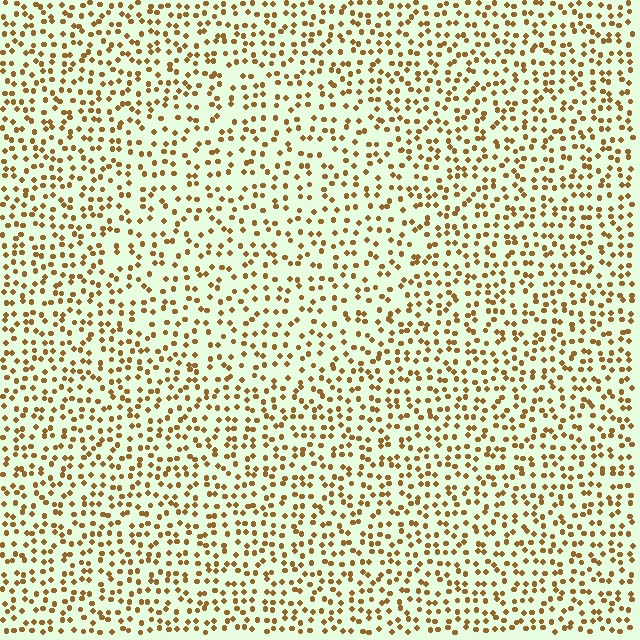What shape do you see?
I see a circle.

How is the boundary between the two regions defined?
The boundary is defined by a change in element density (approximately 1.4x ratio). All elements are the same color, size, and shape.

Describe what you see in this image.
The image contains small brown elements arranged at two different densities. A circle-shaped region is visible where the elements are less densely packed than the surrounding area.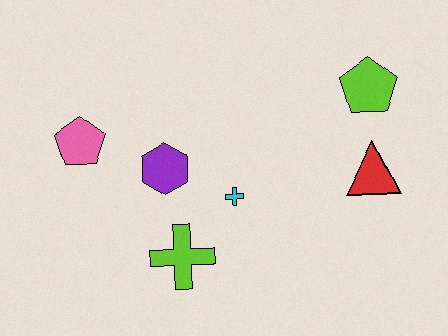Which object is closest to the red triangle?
The lime pentagon is closest to the red triangle.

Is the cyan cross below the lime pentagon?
Yes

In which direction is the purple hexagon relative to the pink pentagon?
The purple hexagon is to the right of the pink pentagon.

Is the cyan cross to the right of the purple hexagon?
Yes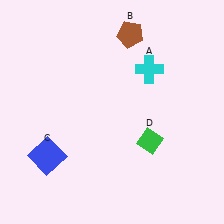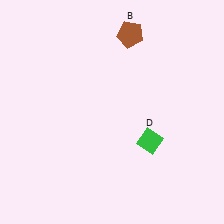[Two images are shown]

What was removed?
The cyan cross (A), the blue square (C) were removed in Image 2.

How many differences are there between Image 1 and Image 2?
There are 2 differences between the two images.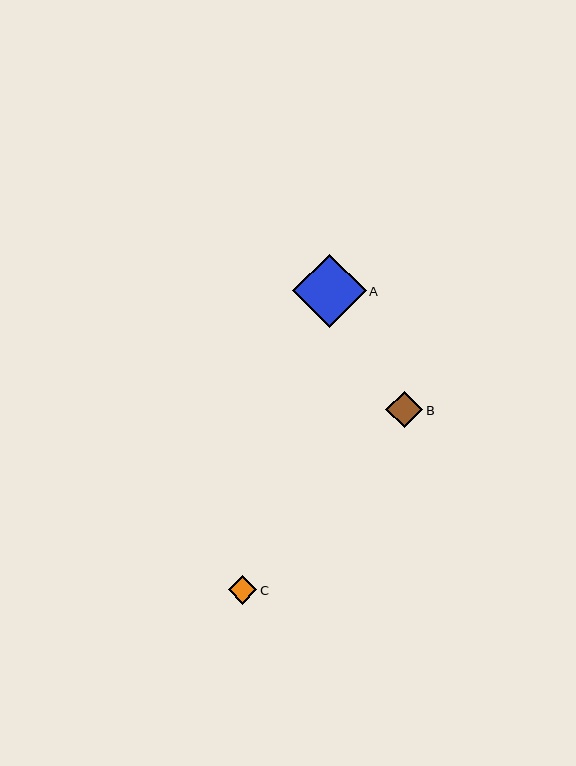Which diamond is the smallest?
Diamond C is the smallest with a size of approximately 28 pixels.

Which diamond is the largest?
Diamond A is the largest with a size of approximately 73 pixels.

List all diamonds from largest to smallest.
From largest to smallest: A, B, C.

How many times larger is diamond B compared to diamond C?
Diamond B is approximately 1.3 times the size of diamond C.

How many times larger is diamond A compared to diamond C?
Diamond A is approximately 2.6 times the size of diamond C.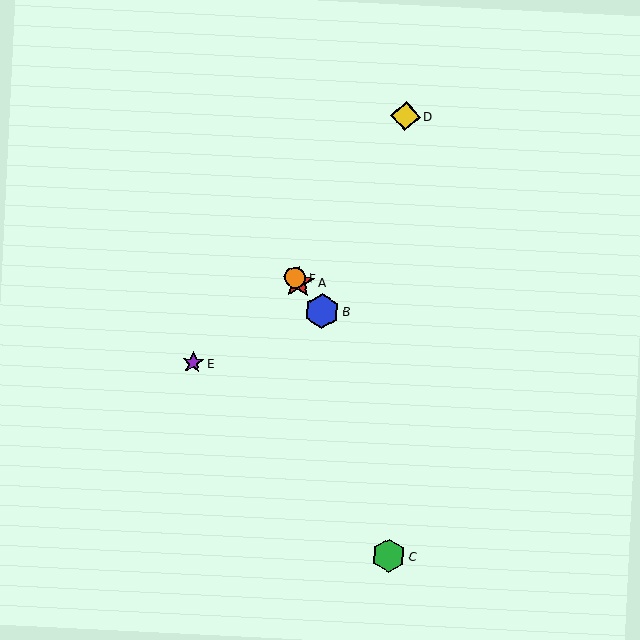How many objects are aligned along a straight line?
3 objects (A, B, F) are aligned along a straight line.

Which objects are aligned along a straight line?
Objects A, B, F are aligned along a straight line.